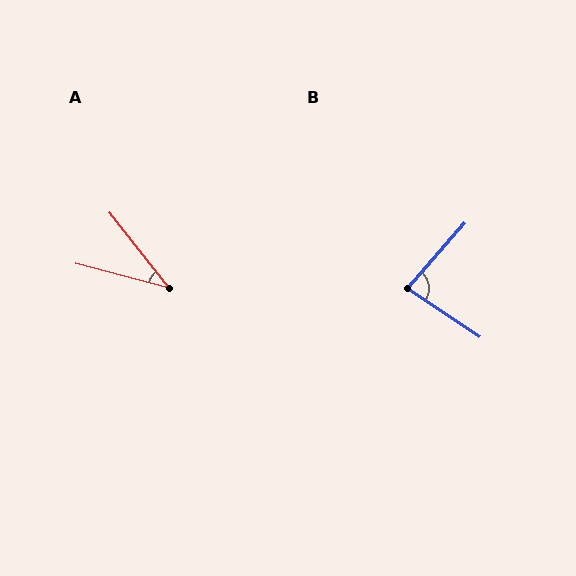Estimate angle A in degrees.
Approximately 37 degrees.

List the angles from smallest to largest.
A (37°), B (83°).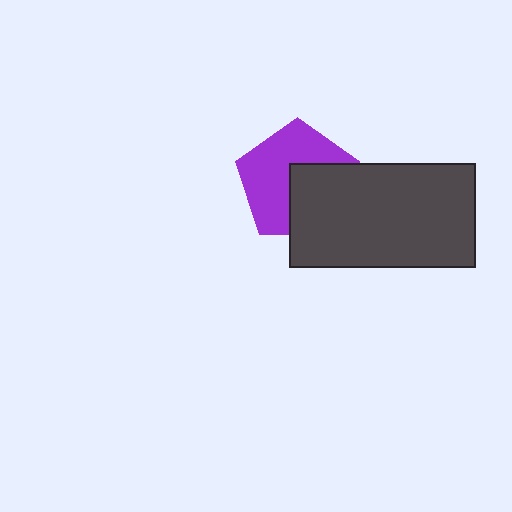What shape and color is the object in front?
The object in front is a dark gray rectangle.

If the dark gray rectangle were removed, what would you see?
You would see the complete purple pentagon.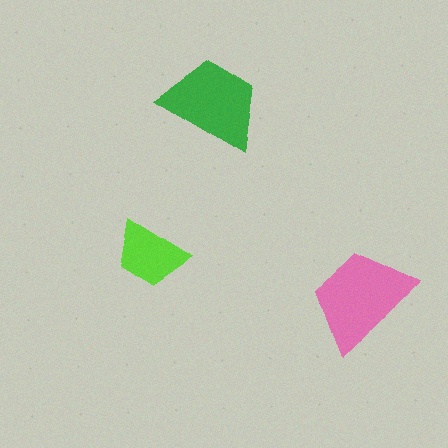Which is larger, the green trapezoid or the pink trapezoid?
The pink one.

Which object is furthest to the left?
The lime trapezoid is leftmost.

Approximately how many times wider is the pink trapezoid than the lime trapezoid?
About 1.5 times wider.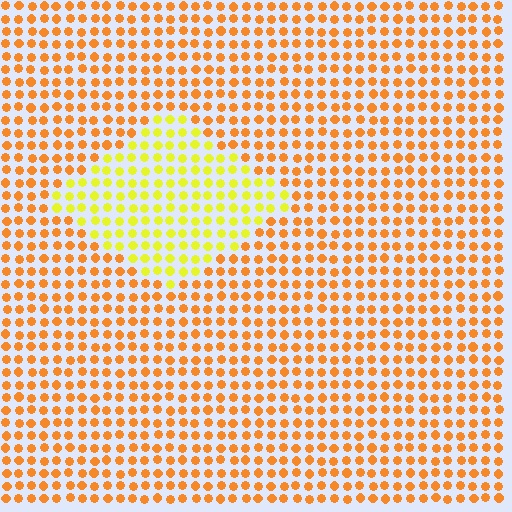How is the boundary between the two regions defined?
The boundary is defined purely by a slight shift in hue (about 37 degrees). Spacing, size, and orientation are identical on both sides.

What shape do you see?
I see a diamond.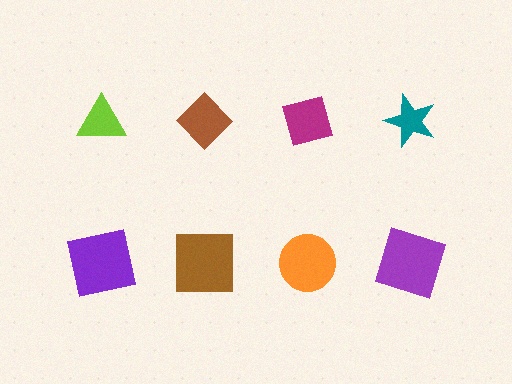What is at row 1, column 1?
A lime triangle.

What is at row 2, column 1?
A purple square.